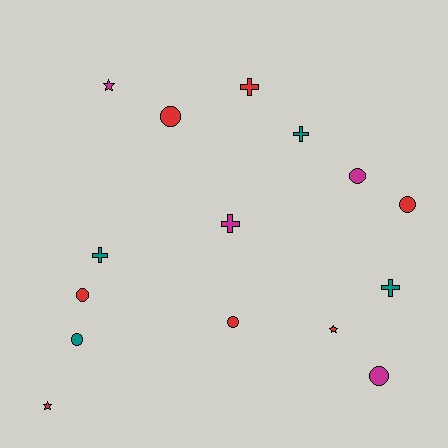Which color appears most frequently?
Red, with 7 objects.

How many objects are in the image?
There are 15 objects.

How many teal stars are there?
There are no teal stars.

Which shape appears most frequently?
Circle, with 7 objects.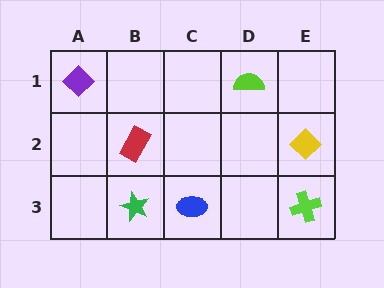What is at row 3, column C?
A blue ellipse.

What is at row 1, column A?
A purple diamond.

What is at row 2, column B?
A red rectangle.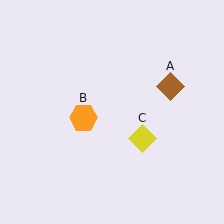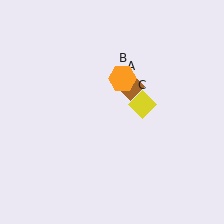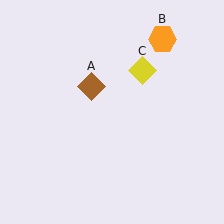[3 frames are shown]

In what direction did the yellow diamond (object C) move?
The yellow diamond (object C) moved up.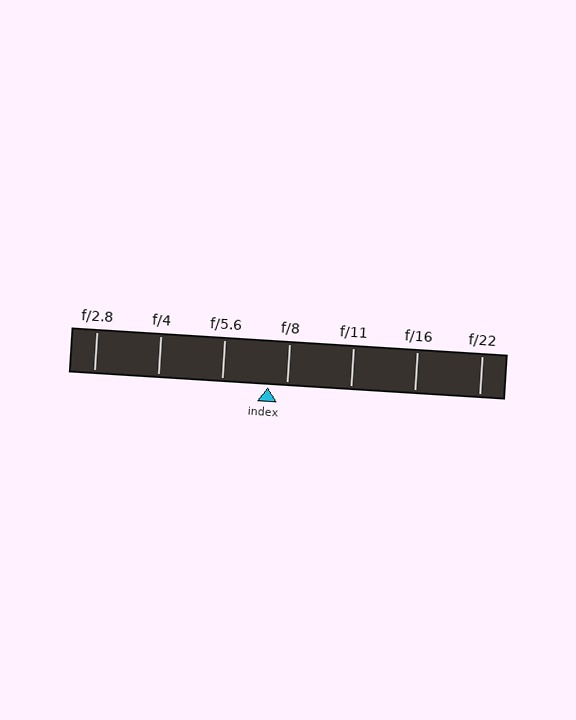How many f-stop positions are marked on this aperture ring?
There are 7 f-stop positions marked.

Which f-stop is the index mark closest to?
The index mark is closest to f/8.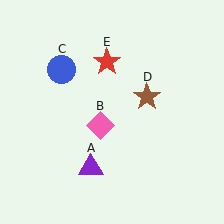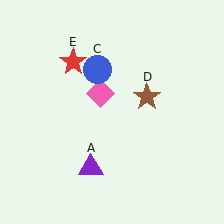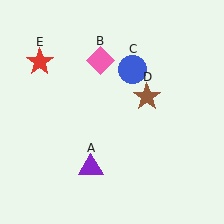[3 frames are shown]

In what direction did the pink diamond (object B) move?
The pink diamond (object B) moved up.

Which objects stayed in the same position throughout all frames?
Purple triangle (object A) and brown star (object D) remained stationary.